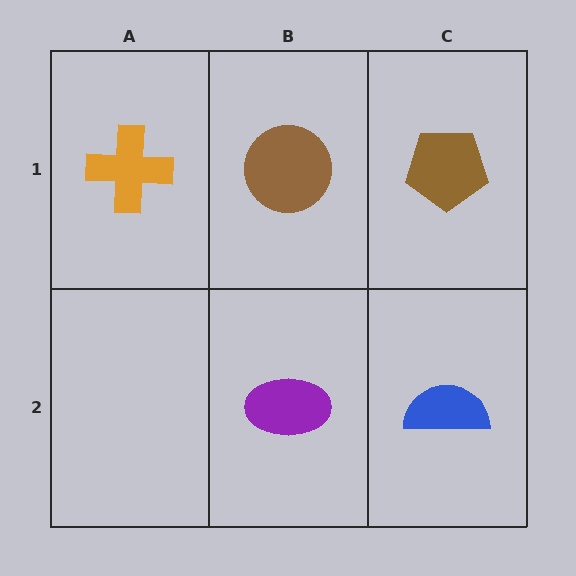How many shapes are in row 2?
2 shapes.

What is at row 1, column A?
An orange cross.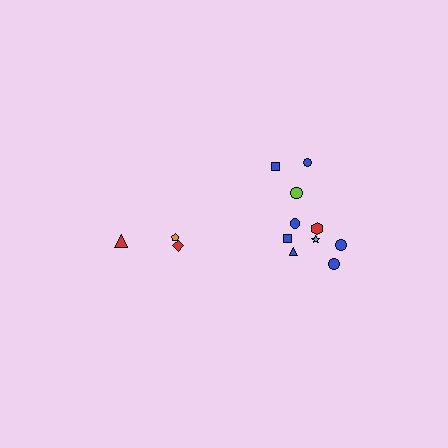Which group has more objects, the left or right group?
The right group.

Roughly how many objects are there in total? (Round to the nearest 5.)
Roughly 15 objects in total.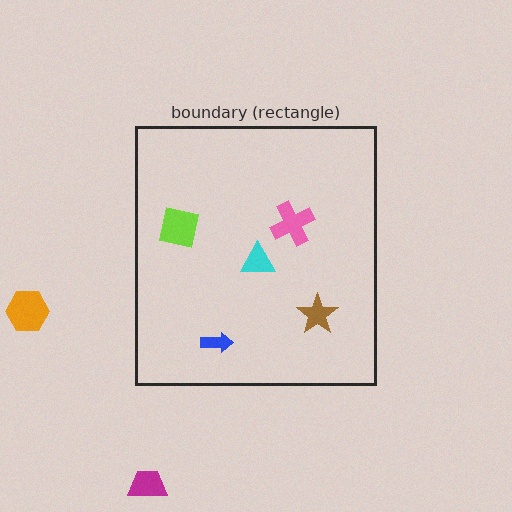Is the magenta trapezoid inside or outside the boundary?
Outside.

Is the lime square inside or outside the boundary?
Inside.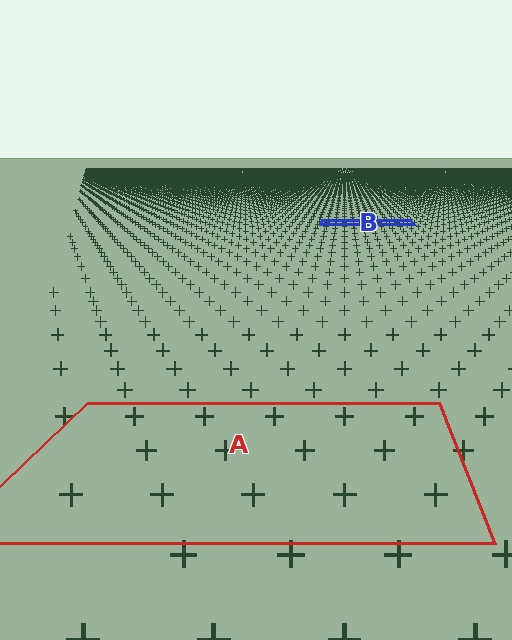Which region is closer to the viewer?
Region A is closer. The texture elements there are larger and more spread out.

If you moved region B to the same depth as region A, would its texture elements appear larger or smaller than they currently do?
They would appear larger. At a closer depth, the same texture elements are projected at a bigger on-screen size.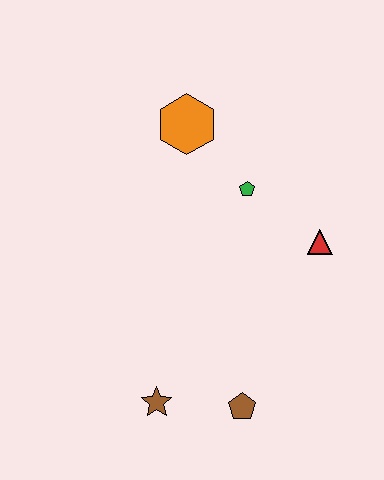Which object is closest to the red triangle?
The green pentagon is closest to the red triangle.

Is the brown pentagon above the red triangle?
No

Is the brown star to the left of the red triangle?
Yes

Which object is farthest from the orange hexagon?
The brown pentagon is farthest from the orange hexagon.